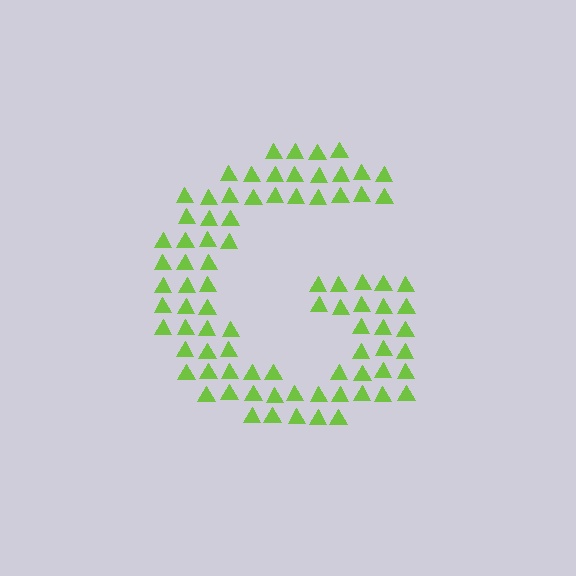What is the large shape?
The large shape is the letter G.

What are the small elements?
The small elements are triangles.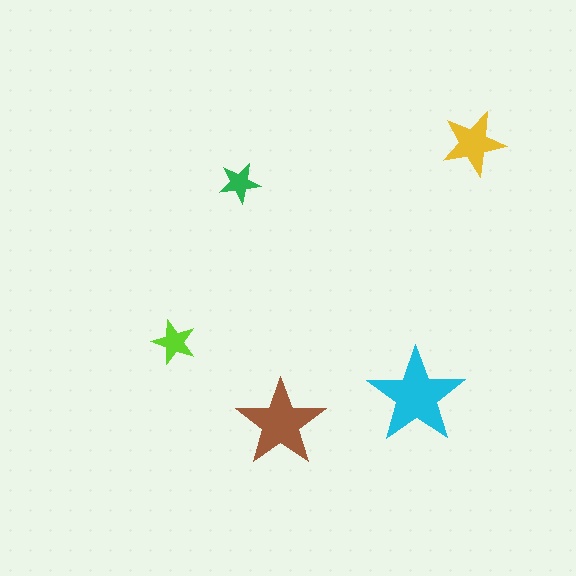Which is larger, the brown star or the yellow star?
The brown one.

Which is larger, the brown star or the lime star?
The brown one.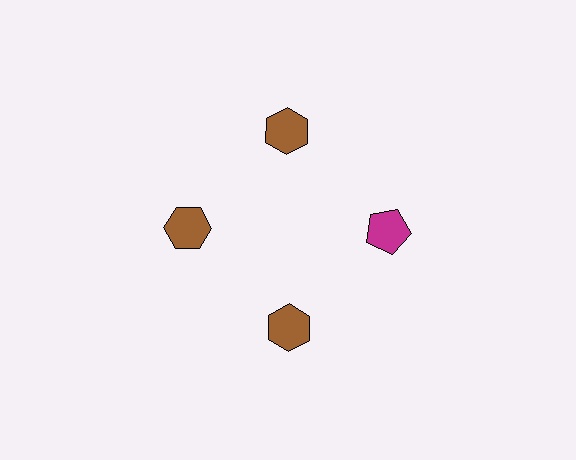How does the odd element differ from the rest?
It differs in both color (magenta instead of brown) and shape (pentagon instead of hexagon).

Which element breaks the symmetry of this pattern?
The magenta pentagon at roughly the 3 o'clock position breaks the symmetry. All other shapes are brown hexagons.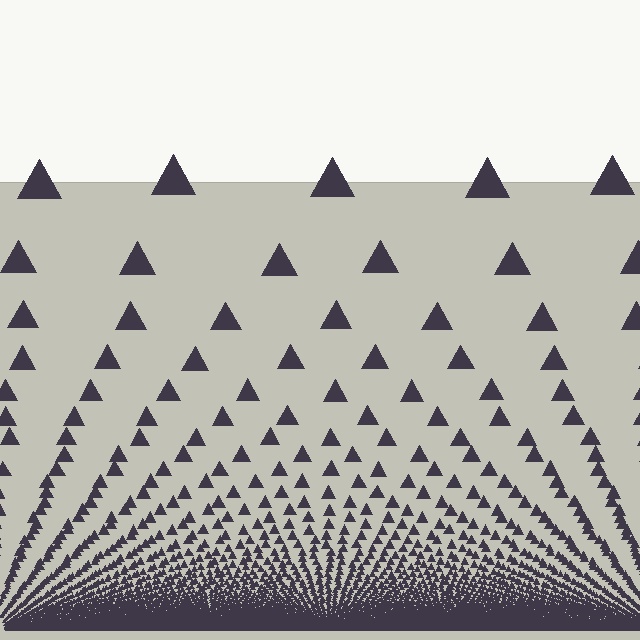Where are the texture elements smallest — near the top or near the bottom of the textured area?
Near the bottom.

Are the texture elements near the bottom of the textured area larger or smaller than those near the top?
Smaller. The gradient is inverted — elements near the bottom are smaller and denser.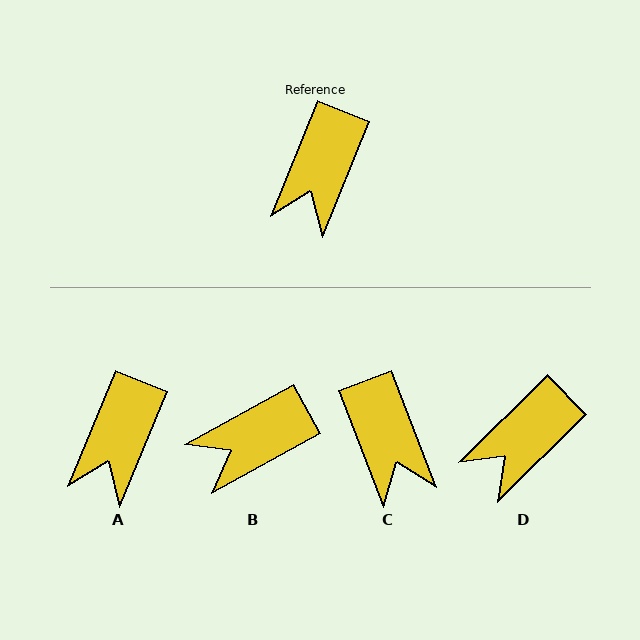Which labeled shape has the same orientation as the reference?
A.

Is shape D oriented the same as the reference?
No, it is off by about 23 degrees.